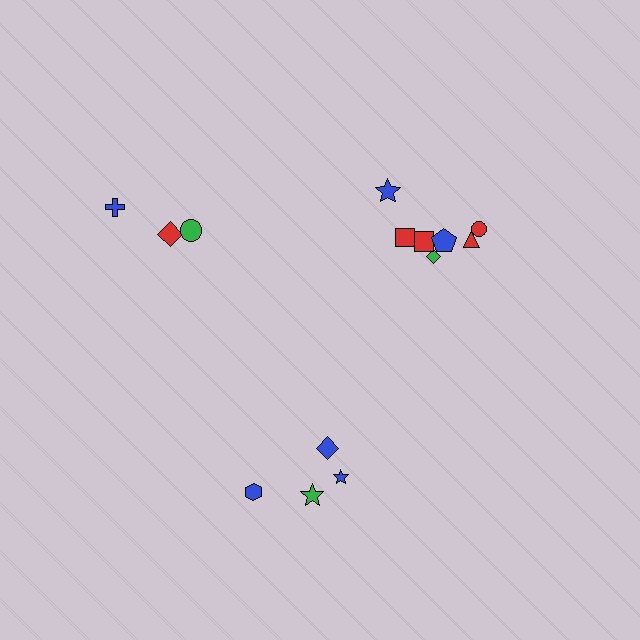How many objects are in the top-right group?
There are 7 objects.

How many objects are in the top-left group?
There are 3 objects.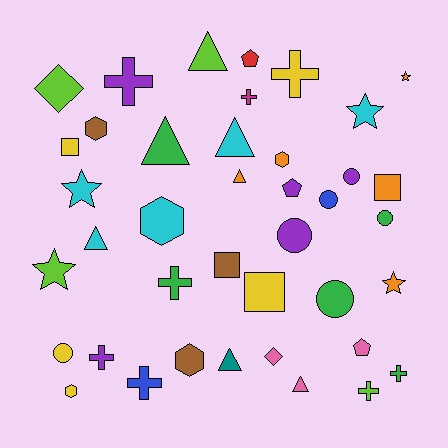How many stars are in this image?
There are 5 stars.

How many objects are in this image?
There are 40 objects.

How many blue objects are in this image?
There are 2 blue objects.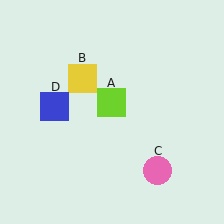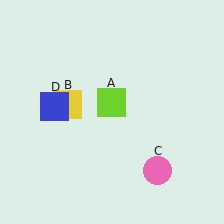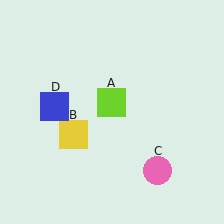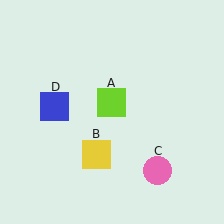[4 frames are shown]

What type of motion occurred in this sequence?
The yellow square (object B) rotated counterclockwise around the center of the scene.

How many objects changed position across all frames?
1 object changed position: yellow square (object B).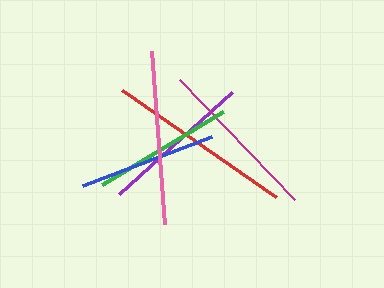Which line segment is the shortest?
The blue line is the shortest at approximately 138 pixels.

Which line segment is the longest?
The red line is the longest at approximately 187 pixels.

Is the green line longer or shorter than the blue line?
The green line is longer than the blue line.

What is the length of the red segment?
The red segment is approximately 187 pixels long.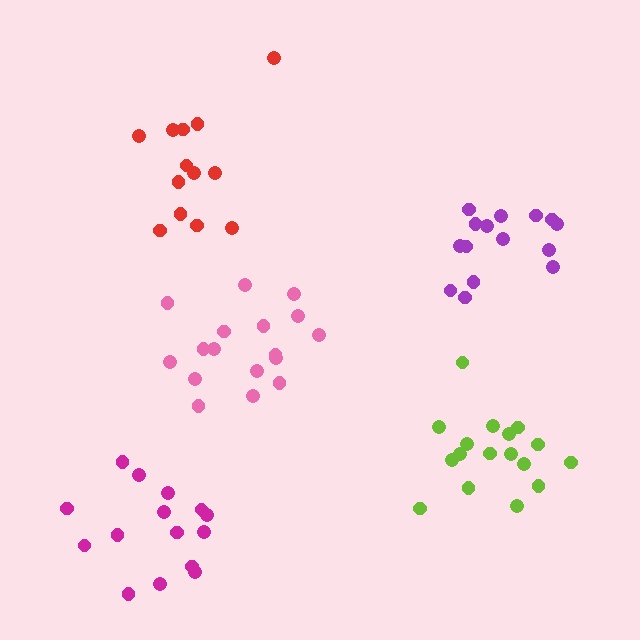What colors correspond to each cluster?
The clusters are colored: lime, purple, magenta, pink, red.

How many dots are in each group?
Group 1: 17 dots, Group 2: 15 dots, Group 3: 15 dots, Group 4: 17 dots, Group 5: 13 dots (77 total).